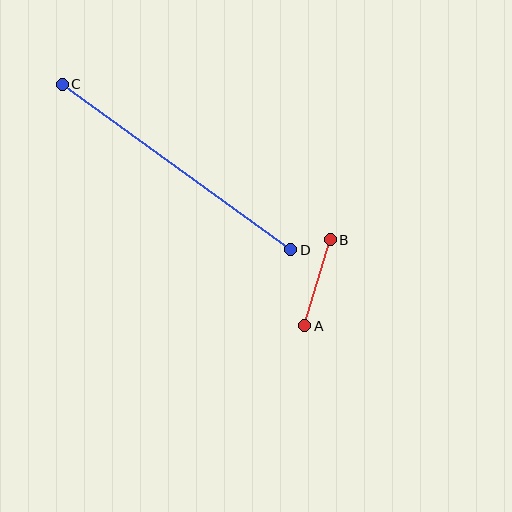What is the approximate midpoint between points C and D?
The midpoint is at approximately (176, 167) pixels.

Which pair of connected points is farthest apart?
Points C and D are farthest apart.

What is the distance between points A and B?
The distance is approximately 90 pixels.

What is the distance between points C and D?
The distance is approximately 282 pixels.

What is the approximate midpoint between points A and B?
The midpoint is at approximately (318, 283) pixels.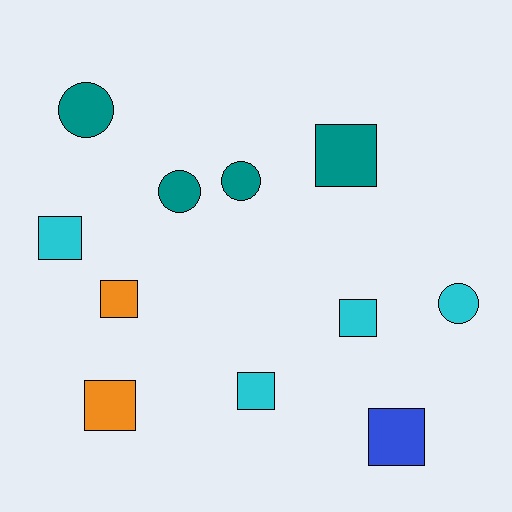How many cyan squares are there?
There are 3 cyan squares.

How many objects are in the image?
There are 11 objects.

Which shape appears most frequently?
Square, with 7 objects.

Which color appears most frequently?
Teal, with 4 objects.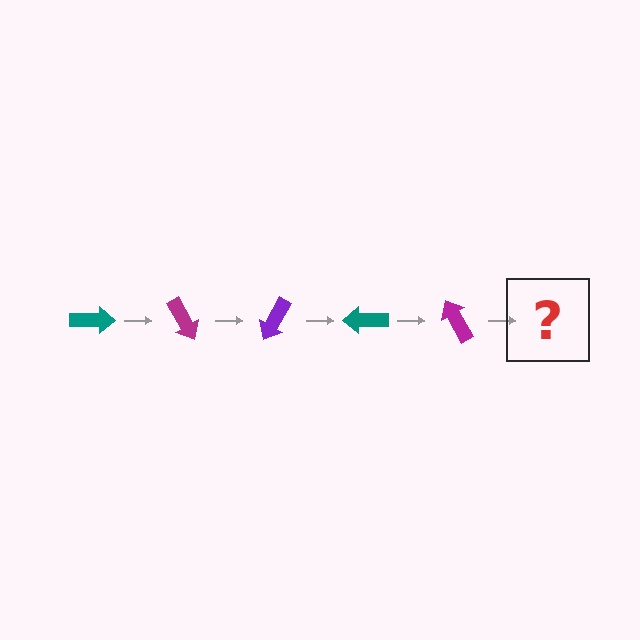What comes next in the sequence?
The next element should be a purple arrow, rotated 300 degrees from the start.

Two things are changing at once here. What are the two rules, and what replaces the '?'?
The two rules are that it rotates 60 degrees each step and the color cycles through teal, magenta, and purple. The '?' should be a purple arrow, rotated 300 degrees from the start.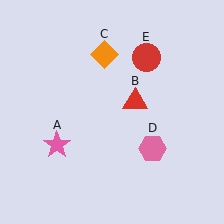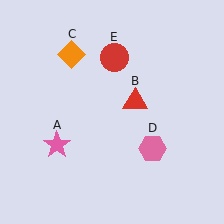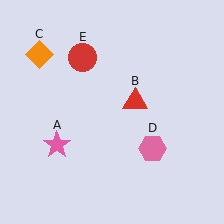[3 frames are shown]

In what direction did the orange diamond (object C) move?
The orange diamond (object C) moved left.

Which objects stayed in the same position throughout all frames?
Pink star (object A) and red triangle (object B) and pink hexagon (object D) remained stationary.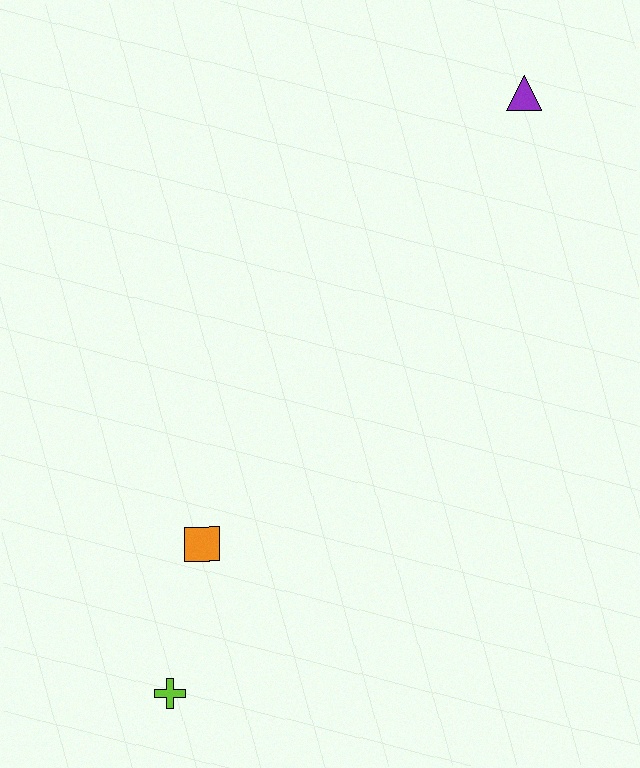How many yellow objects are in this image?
There are no yellow objects.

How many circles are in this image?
There are no circles.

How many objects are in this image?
There are 3 objects.